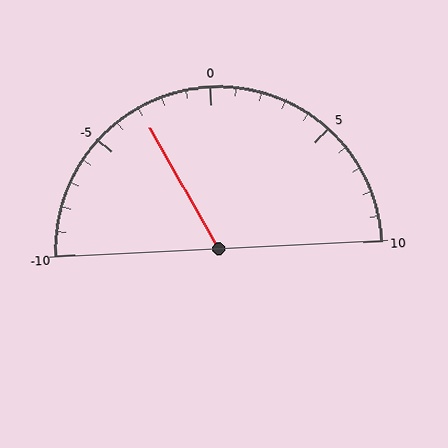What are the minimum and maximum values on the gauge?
The gauge ranges from -10 to 10.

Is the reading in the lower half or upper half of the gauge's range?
The reading is in the lower half of the range (-10 to 10).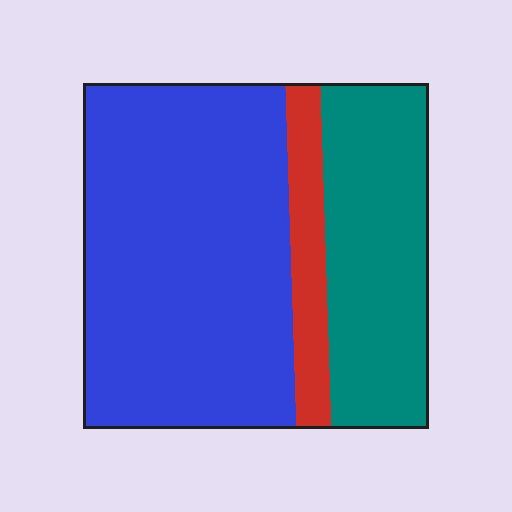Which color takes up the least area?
Red, at roughly 10%.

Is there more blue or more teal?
Blue.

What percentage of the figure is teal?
Teal takes up about one third (1/3) of the figure.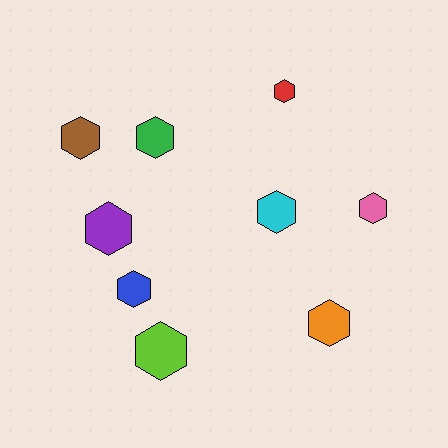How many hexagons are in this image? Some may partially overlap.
There are 9 hexagons.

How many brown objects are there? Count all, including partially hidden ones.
There is 1 brown object.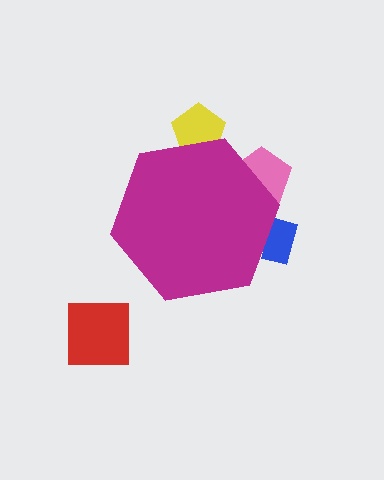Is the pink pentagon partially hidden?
Yes, the pink pentagon is partially hidden behind the magenta hexagon.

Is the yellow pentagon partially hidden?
Yes, the yellow pentagon is partially hidden behind the magenta hexagon.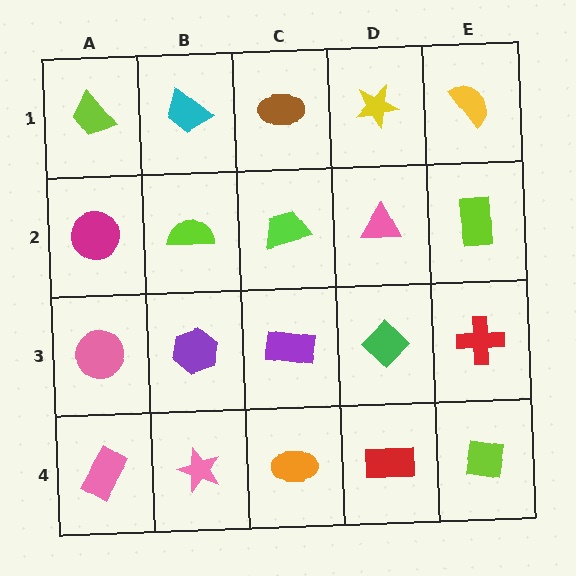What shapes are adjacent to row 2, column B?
A cyan trapezoid (row 1, column B), a purple hexagon (row 3, column B), a magenta circle (row 2, column A), a lime trapezoid (row 2, column C).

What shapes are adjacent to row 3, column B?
A lime semicircle (row 2, column B), a pink star (row 4, column B), a pink circle (row 3, column A), a purple rectangle (row 3, column C).